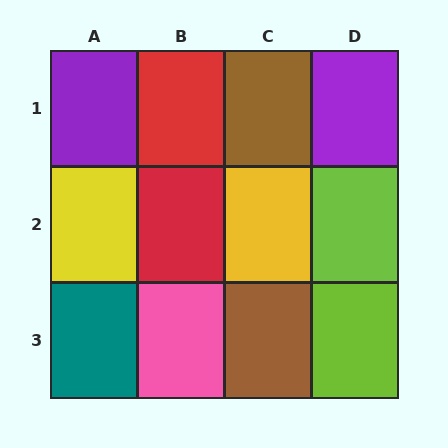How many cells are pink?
1 cell is pink.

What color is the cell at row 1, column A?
Purple.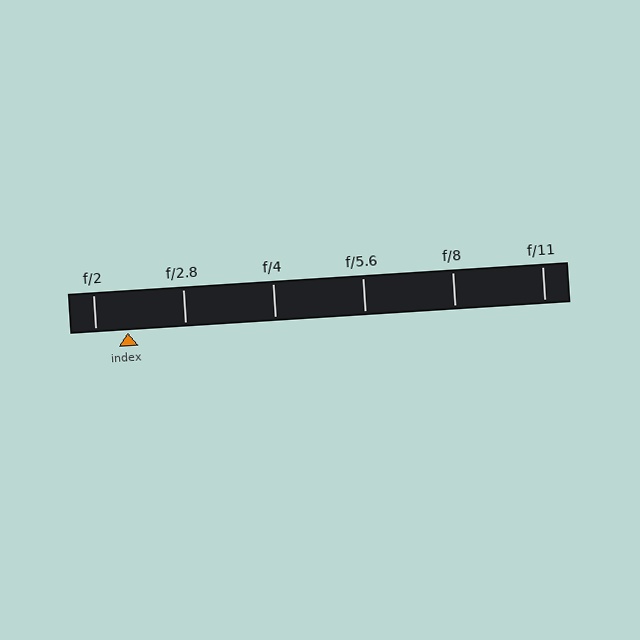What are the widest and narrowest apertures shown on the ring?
The widest aperture shown is f/2 and the narrowest is f/11.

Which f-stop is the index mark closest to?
The index mark is closest to f/2.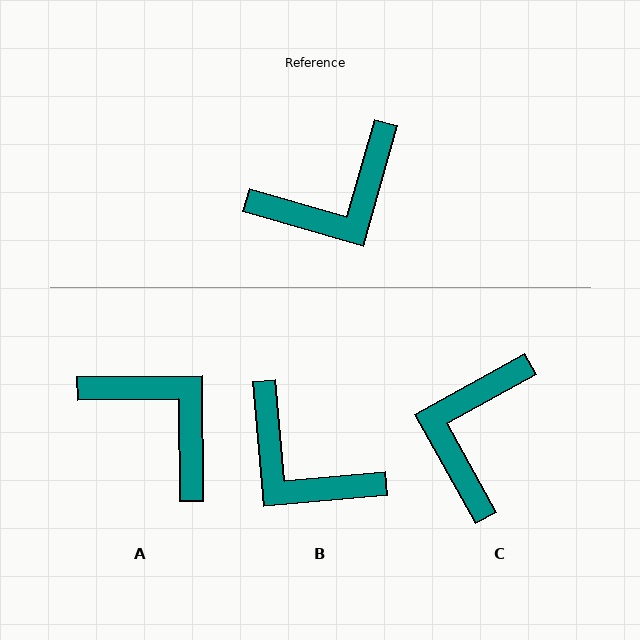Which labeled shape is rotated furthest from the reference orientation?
C, about 135 degrees away.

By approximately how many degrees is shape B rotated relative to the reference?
Approximately 69 degrees clockwise.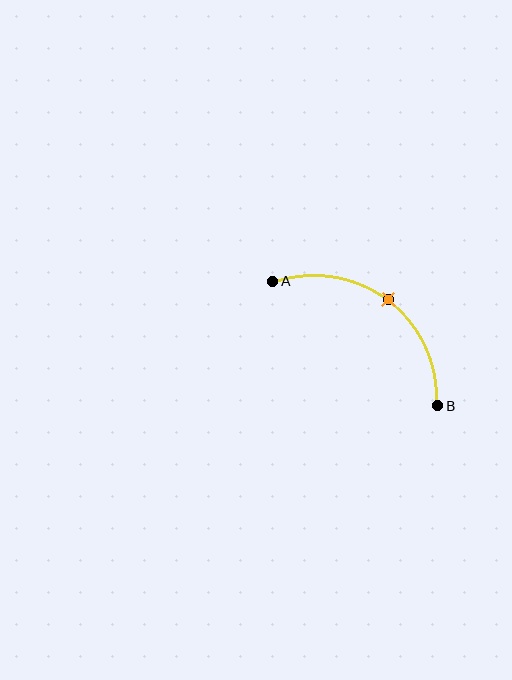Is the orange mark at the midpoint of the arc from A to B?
Yes. The orange mark lies on the arc at equal arc-length from both A and B — it is the arc midpoint.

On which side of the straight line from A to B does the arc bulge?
The arc bulges above and to the right of the straight line connecting A and B.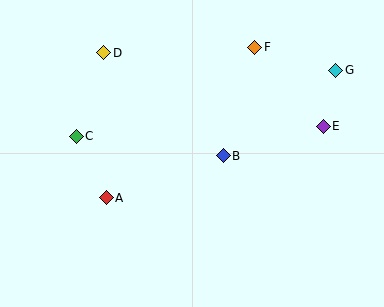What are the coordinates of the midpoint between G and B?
The midpoint between G and B is at (279, 113).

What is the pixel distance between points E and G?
The distance between E and G is 57 pixels.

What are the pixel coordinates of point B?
Point B is at (223, 156).